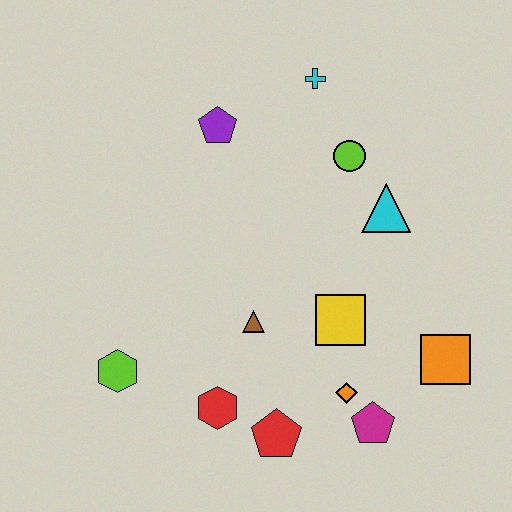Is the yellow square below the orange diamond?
No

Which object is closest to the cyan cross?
The lime circle is closest to the cyan cross.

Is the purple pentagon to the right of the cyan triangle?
No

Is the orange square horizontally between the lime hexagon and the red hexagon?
No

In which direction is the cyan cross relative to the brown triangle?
The cyan cross is above the brown triangle.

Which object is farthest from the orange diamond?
The cyan cross is farthest from the orange diamond.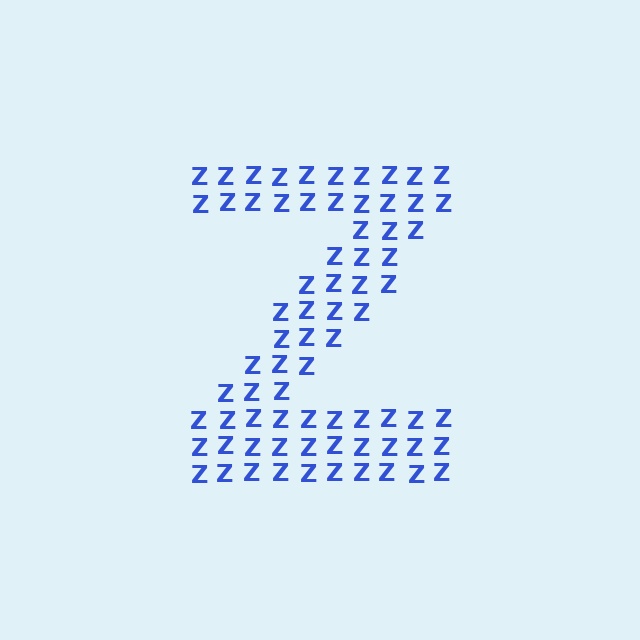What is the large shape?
The large shape is the letter Z.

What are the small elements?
The small elements are letter Z's.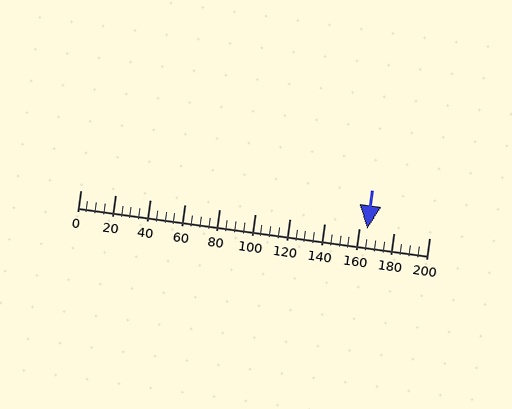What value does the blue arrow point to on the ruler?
The blue arrow points to approximately 164.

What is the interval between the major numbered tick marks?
The major tick marks are spaced 20 units apart.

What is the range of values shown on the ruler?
The ruler shows values from 0 to 200.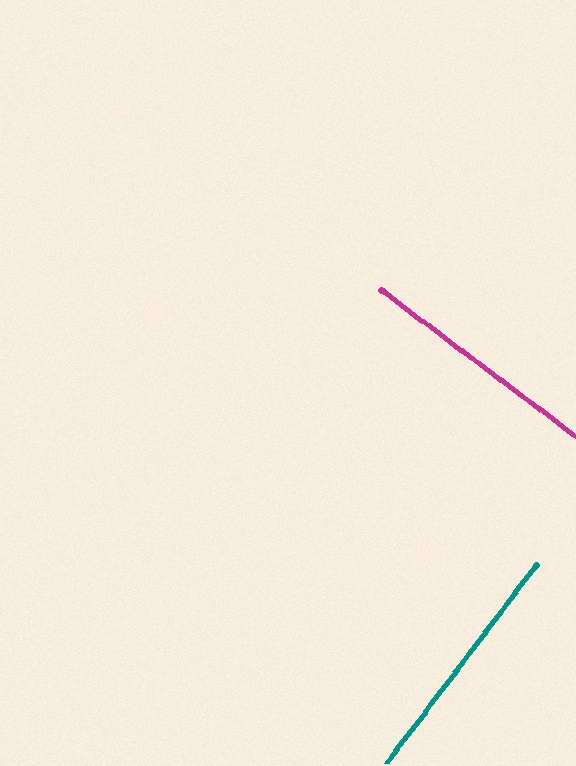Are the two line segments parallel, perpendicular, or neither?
Perpendicular — they meet at approximately 90°.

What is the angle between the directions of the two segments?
Approximately 90 degrees.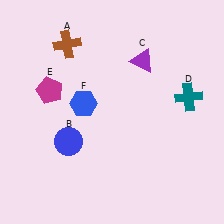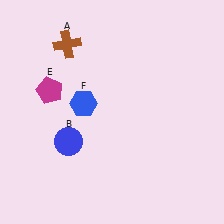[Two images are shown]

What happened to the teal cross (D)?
The teal cross (D) was removed in Image 2. It was in the top-right area of Image 1.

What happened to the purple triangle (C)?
The purple triangle (C) was removed in Image 2. It was in the top-right area of Image 1.